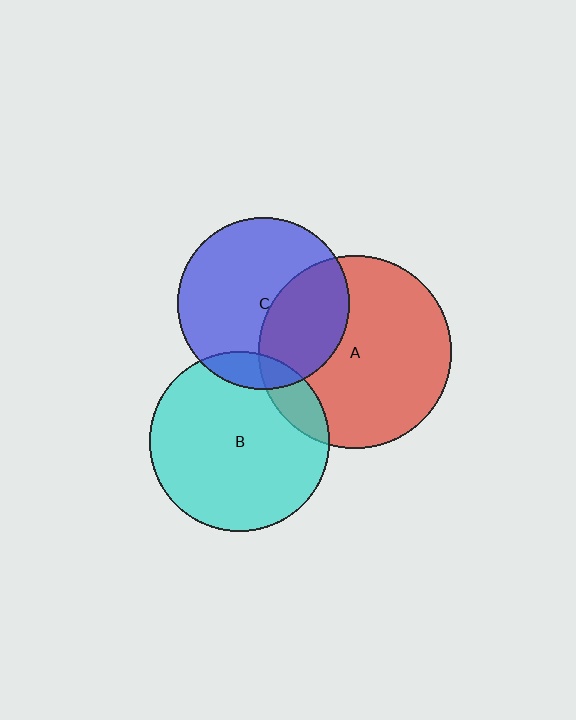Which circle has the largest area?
Circle A (red).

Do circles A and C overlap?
Yes.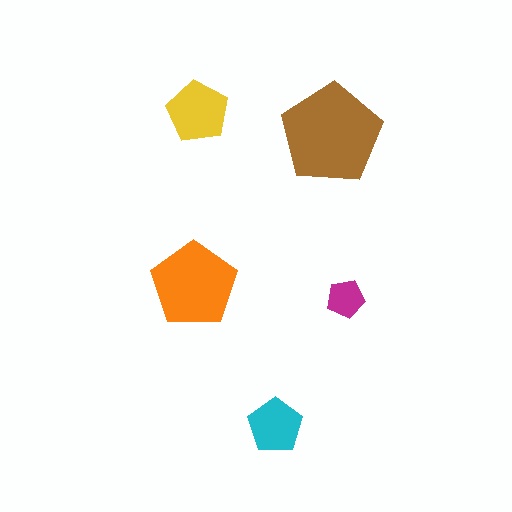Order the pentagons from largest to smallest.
the brown one, the orange one, the yellow one, the cyan one, the magenta one.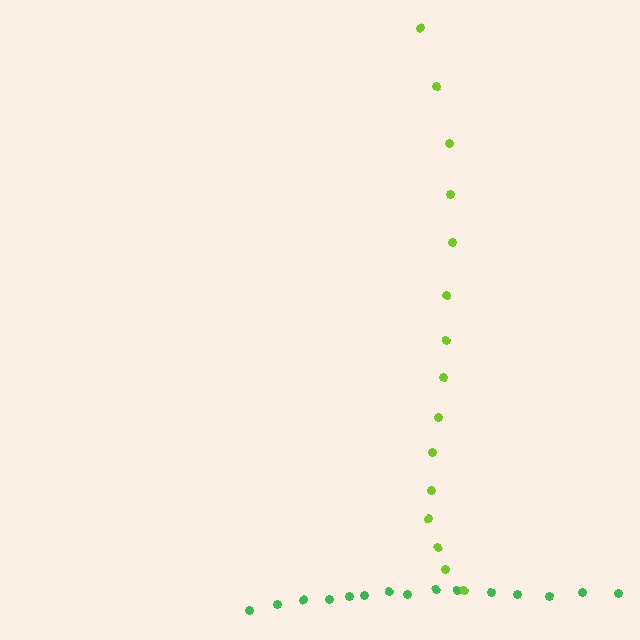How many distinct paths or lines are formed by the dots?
There are 2 distinct paths.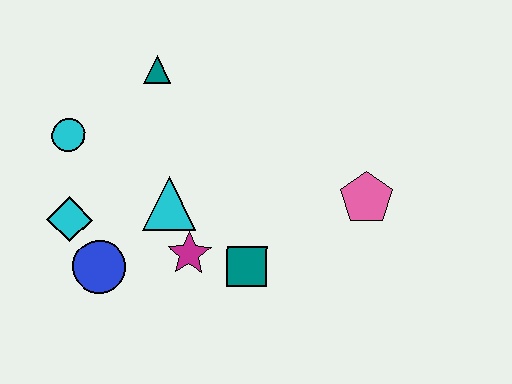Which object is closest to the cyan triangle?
The magenta star is closest to the cyan triangle.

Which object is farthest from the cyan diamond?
The pink pentagon is farthest from the cyan diamond.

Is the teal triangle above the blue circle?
Yes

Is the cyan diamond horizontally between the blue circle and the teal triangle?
No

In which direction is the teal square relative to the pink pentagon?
The teal square is to the left of the pink pentagon.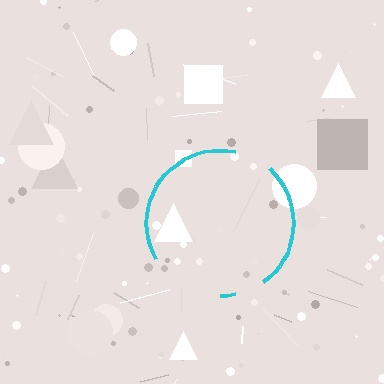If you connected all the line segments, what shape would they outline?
They would outline a circle.